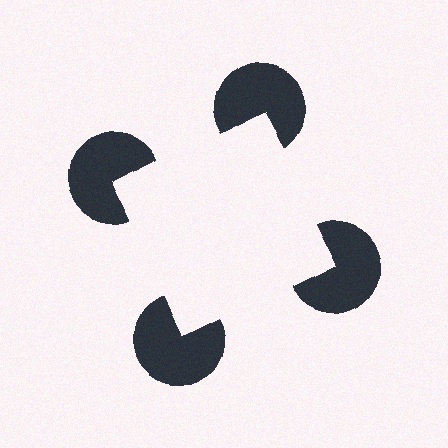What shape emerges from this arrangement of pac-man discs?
An illusory square — its edges are inferred from the aligned wedge cuts in the pac-man discs, not physically drawn.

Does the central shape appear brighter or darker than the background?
It typically appears slightly brighter than the background, even though no actual brightness change is drawn.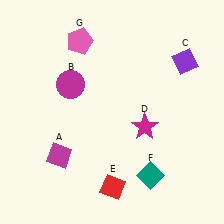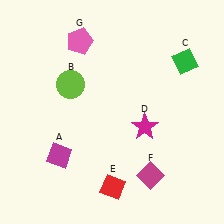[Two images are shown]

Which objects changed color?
B changed from magenta to lime. C changed from purple to green. F changed from teal to magenta.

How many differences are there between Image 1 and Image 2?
There are 3 differences between the two images.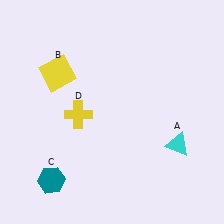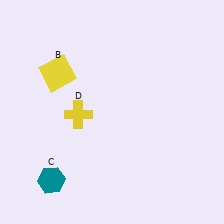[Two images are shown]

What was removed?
The cyan triangle (A) was removed in Image 2.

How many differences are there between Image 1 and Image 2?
There is 1 difference between the two images.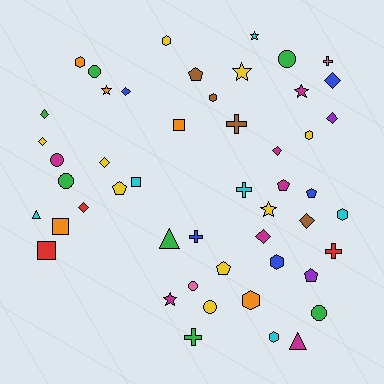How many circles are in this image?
There are 7 circles.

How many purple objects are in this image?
There are 2 purple objects.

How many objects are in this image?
There are 50 objects.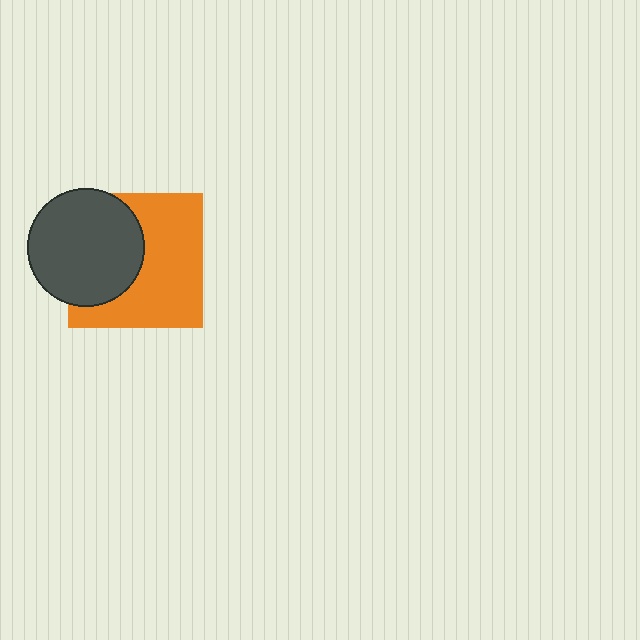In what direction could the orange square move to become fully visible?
The orange square could move right. That would shift it out from behind the dark gray circle entirely.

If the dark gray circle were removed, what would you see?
You would see the complete orange square.